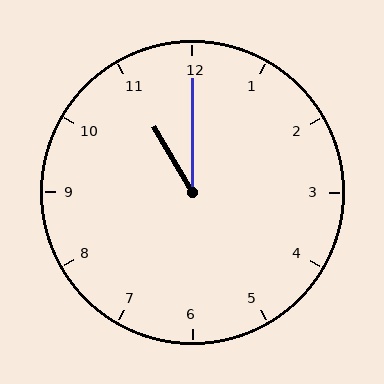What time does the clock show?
11:00.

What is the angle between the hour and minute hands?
Approximately 30 degrees.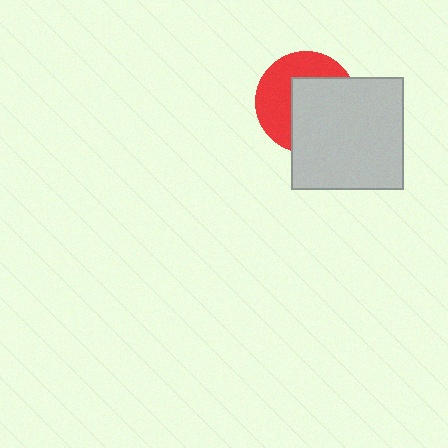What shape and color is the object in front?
The object in front is a light gray square.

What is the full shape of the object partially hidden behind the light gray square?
The partially hidden object is a red circle.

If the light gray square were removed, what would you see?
You would see the complete red circle.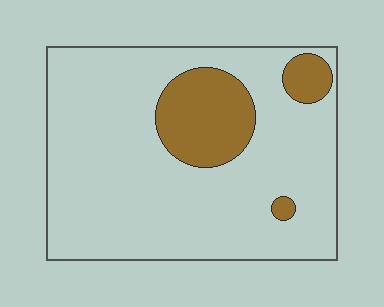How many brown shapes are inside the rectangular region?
3.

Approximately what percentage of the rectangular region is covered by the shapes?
Approximately 15%.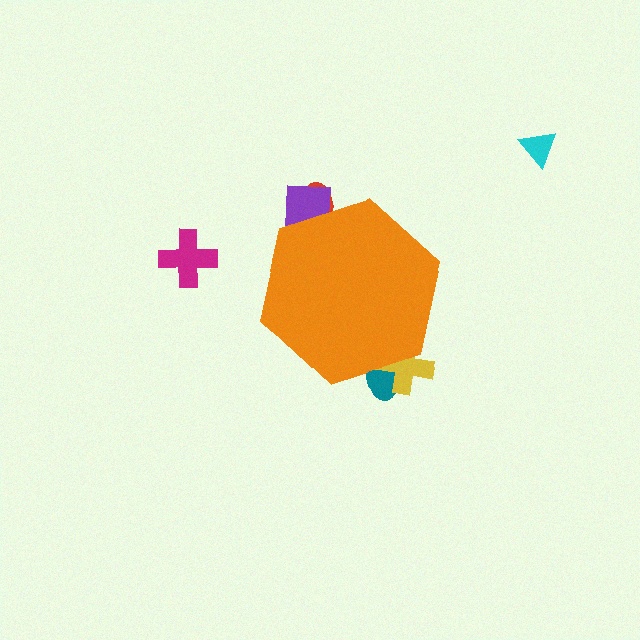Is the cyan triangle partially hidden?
No, the cyan triangle is fully visible.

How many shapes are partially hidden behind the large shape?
4 shapes are partially hidden.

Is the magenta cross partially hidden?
No, the magenta cross is fully visible.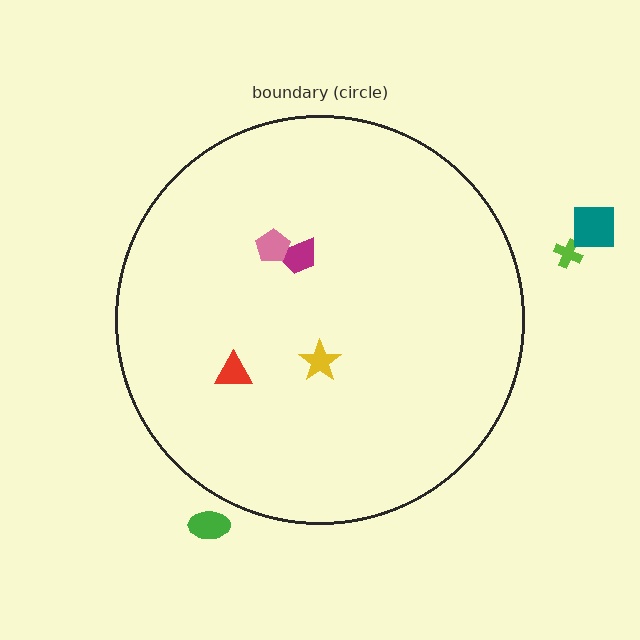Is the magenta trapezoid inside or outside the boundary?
Inside.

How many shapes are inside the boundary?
4 inside, 3 outside.